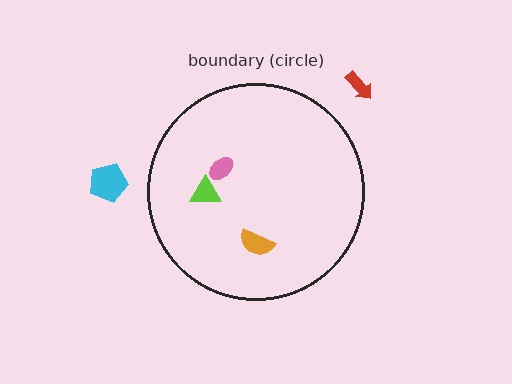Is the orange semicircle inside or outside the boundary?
Inside.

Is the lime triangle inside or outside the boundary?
Inside.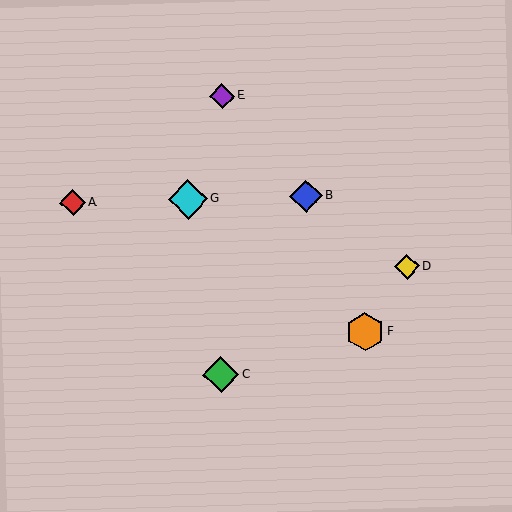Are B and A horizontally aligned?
Yes, both are at y≈196.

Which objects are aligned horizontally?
Objects A, B, G are aligned horizontally.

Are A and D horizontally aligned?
No, A is at y≈203 and D is at y≈266.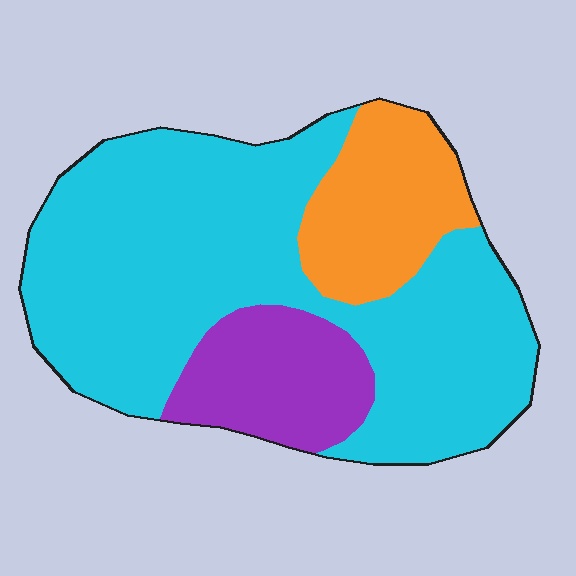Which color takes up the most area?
Cyan, at roughly 65%.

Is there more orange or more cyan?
Cyan.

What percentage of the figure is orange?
Orange covers 17% of the figure.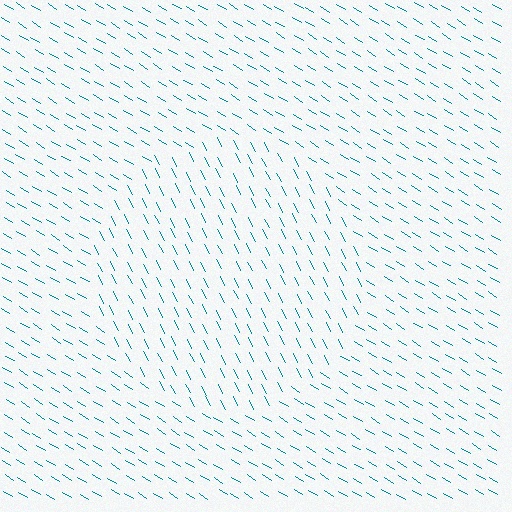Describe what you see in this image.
The image is filled with small teal line segments. A circle region in the image has lines oriented differently from the surrounding lines, creating a visible texture boundary.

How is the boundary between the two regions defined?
The boundary is defined purely by a change in line orientation (approximately 31 degrees difference). All lines are the same color and thickness.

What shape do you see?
I see a circle.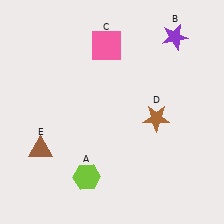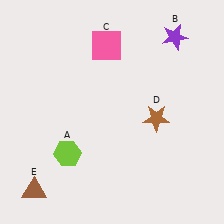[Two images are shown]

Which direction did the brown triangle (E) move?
The brown triangle (E) moved down.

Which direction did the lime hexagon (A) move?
The lime hexagon (A) moved up.